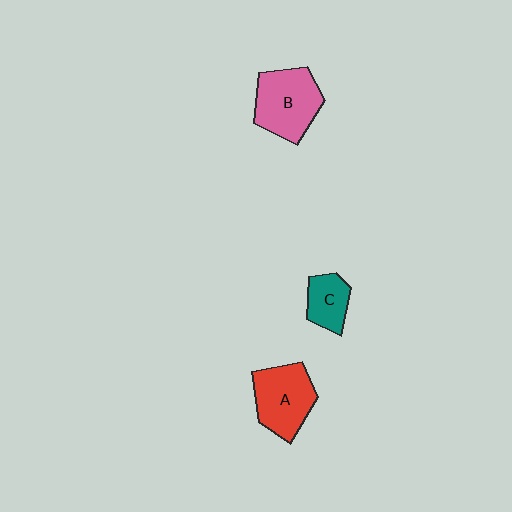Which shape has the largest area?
Shape B (pink).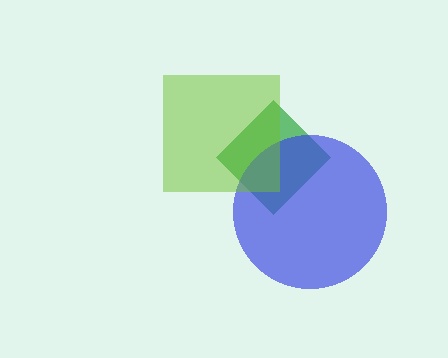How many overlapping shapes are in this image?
There are 3 overlapping shapes in the image.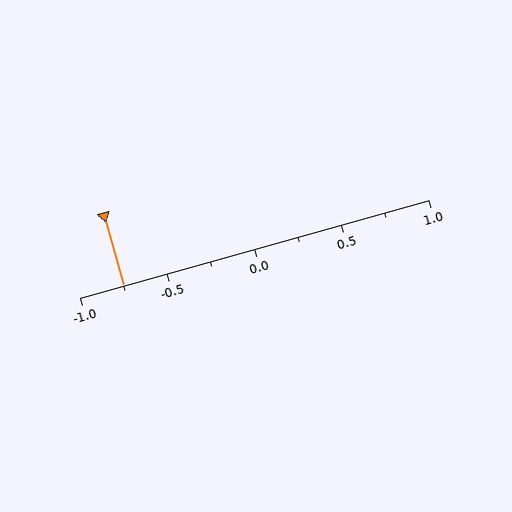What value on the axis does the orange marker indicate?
The marker indicates approximately -0.75.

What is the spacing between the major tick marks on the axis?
The major ticks are spaced 0.5 apart.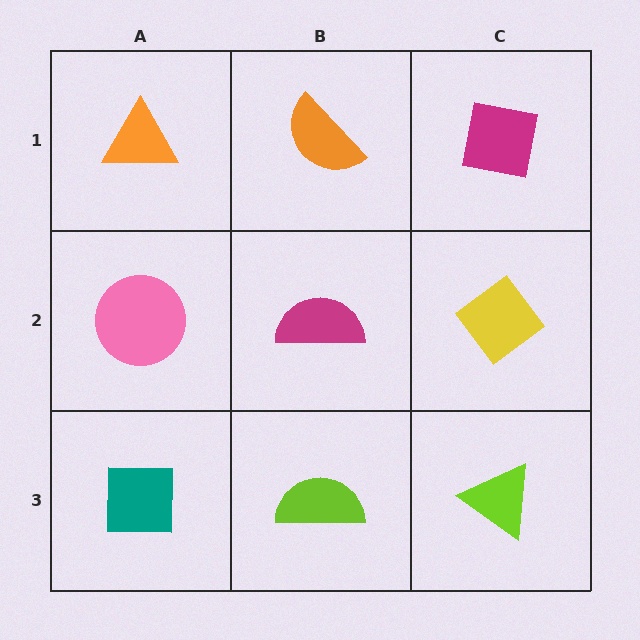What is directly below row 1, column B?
A magenta semicircle.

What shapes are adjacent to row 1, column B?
A magenta semicircle (row 2, column B), an orange triangle (row 1, column A), a magenta square (row 1, column C).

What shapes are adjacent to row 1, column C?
A yellow diamond (row 2, column C), an orange semicircle (row 1, column B).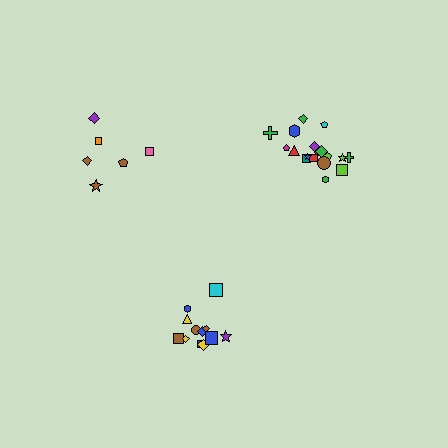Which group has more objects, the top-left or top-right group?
The top-right group.